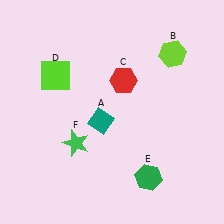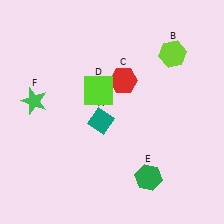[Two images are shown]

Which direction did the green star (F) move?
The green star (F) moved up.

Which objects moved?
The objects that moved are: the lime square (D), the green star (F).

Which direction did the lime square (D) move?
The lime square (D) moved right.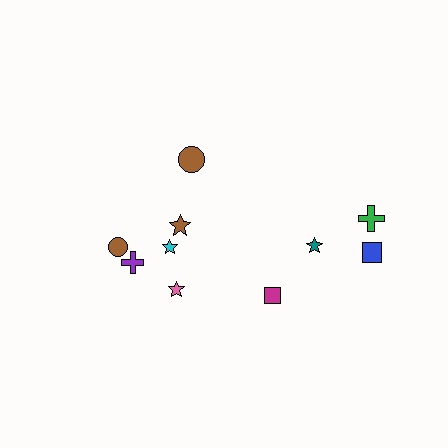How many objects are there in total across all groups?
There are 10 objects.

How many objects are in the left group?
There are 6 objects.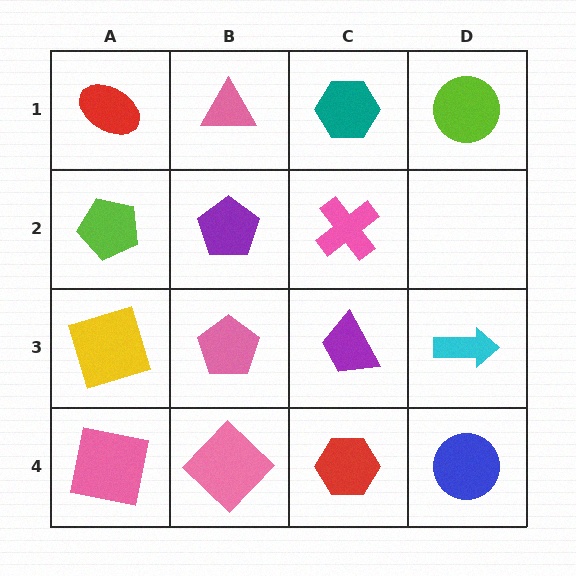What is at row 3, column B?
A pink pentagon.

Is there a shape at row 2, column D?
No, that cell is empty.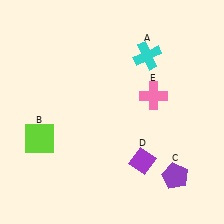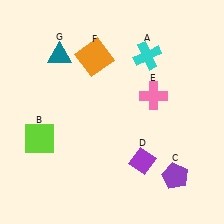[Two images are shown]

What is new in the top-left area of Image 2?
An orange square (F) was added in the top-left area of Image 2.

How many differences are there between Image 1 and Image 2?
There are 2 differences between the two images.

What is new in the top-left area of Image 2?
A teal triangle (G) was added in the top-left area of Image 2.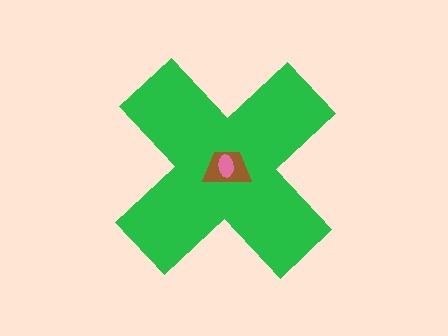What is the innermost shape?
The pink ellipse.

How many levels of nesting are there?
3.